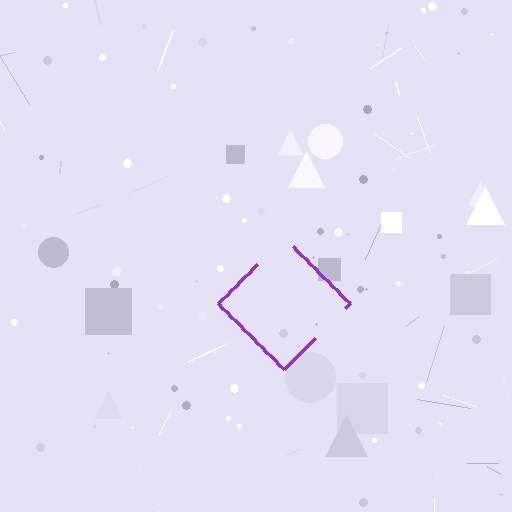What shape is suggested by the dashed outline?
The dashed outline suggests a diamond.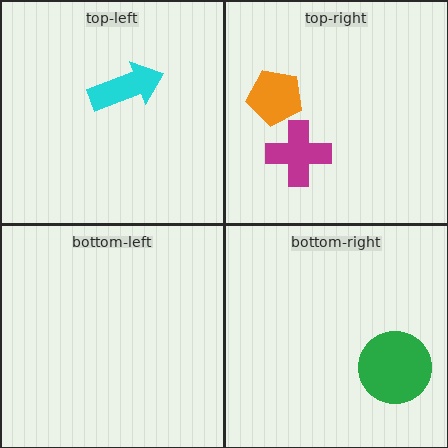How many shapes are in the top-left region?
1.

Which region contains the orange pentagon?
The top-right region.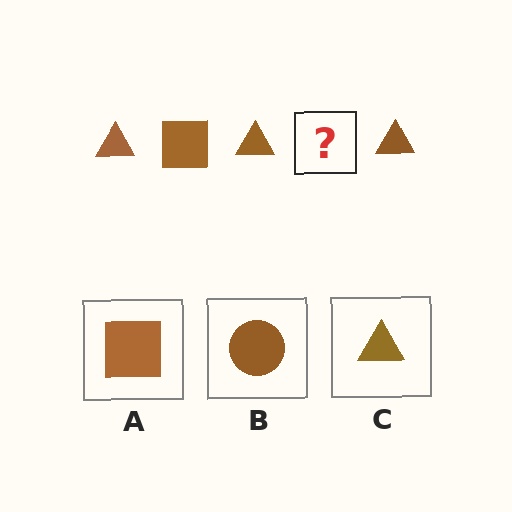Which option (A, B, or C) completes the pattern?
A.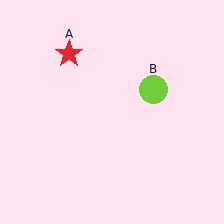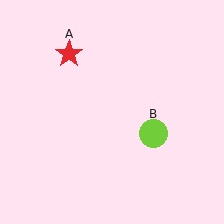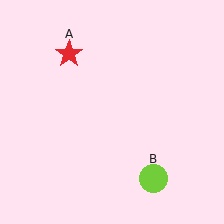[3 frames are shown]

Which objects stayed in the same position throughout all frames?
Red star (object A) remained stationary.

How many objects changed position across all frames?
1 object changed position: lime circle (object B).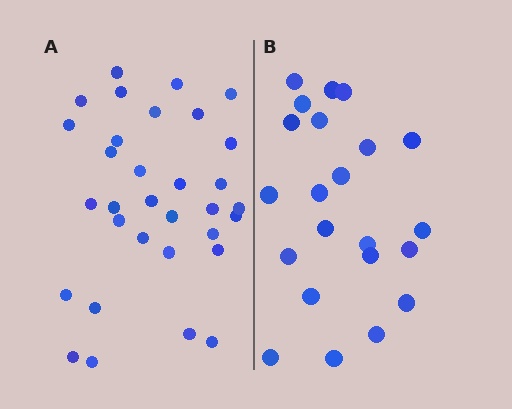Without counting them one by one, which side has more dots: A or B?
Region A (the left region) has more dots.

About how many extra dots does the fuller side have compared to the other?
Region A has roughly 10 or so more dots than region B.